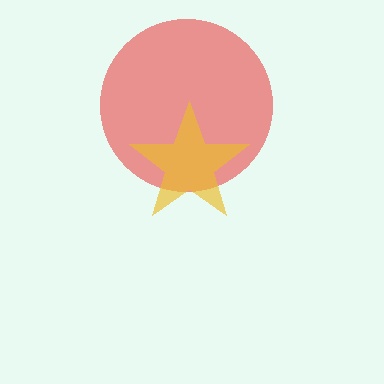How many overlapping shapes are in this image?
There are 2 overlapping shapes in the image.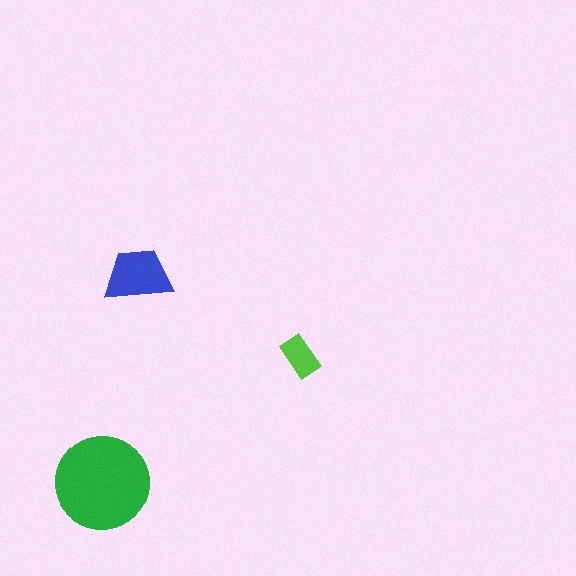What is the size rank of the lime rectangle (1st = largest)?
3rd.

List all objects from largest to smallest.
The green circle, the blue trapezoid, the lime rectangle.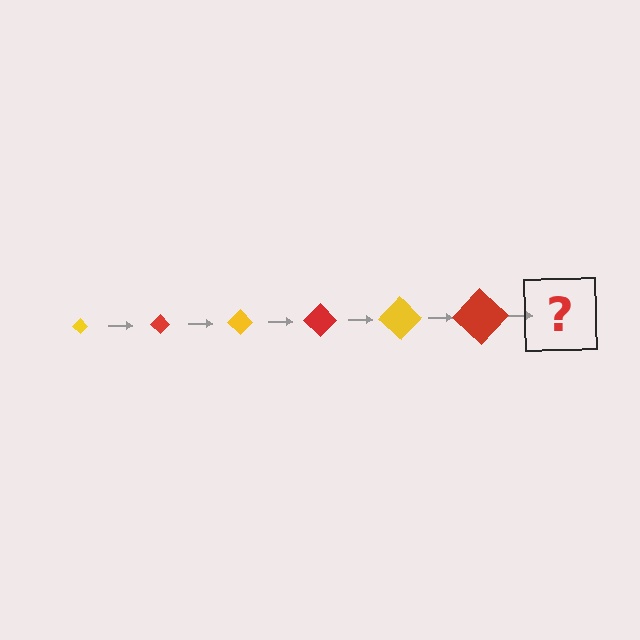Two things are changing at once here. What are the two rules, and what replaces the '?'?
The two rules are that the diamond grows larger each step and the color cycles through yellow and red. The '?' should be a yellow diamond, larger than the previous one.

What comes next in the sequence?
The next element should be a yellow diamond, larger than the previous one.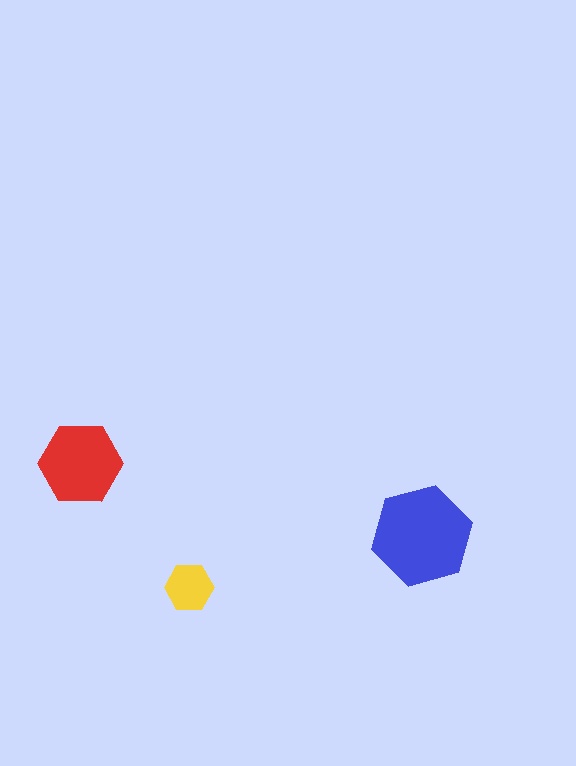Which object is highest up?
The red hexagon is topmost.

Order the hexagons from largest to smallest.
the blue one, the red one, the yellow one.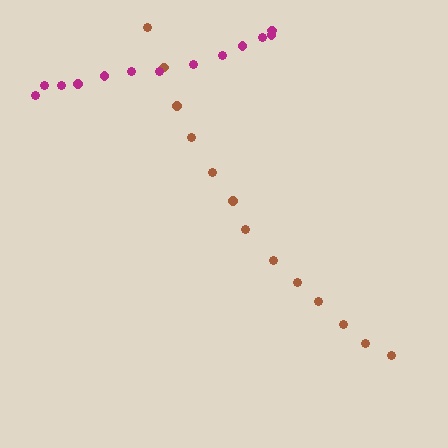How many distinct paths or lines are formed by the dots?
There are 2 distinct paths.